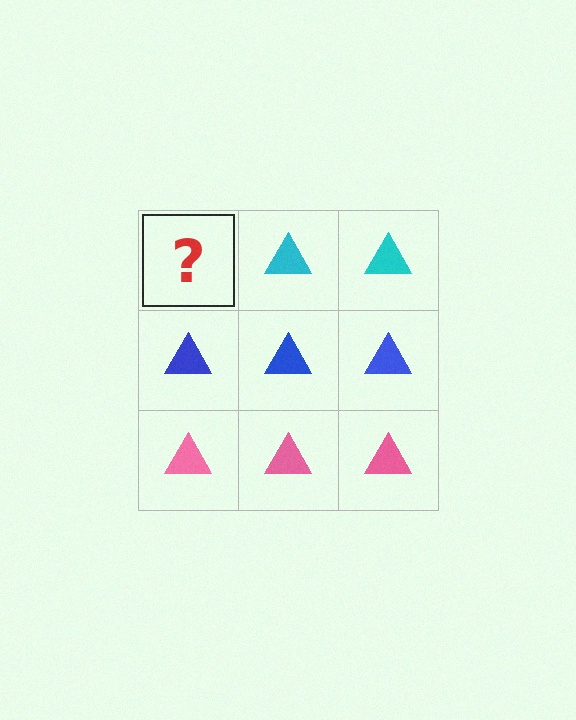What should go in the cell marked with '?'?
The missing cell should contain a cyan triangle.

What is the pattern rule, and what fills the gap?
The rule is that each row has a consistent color. The gap should be filled with a cyan triangle.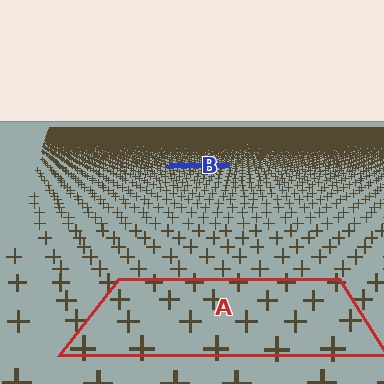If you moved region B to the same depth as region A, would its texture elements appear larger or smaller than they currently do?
They would appear larger. At a closer depth, the same texture elements are projected at a bigger on-screen size.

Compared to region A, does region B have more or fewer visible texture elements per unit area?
Region B has more texture elements per unit area — they are packed more densely because it is farther away.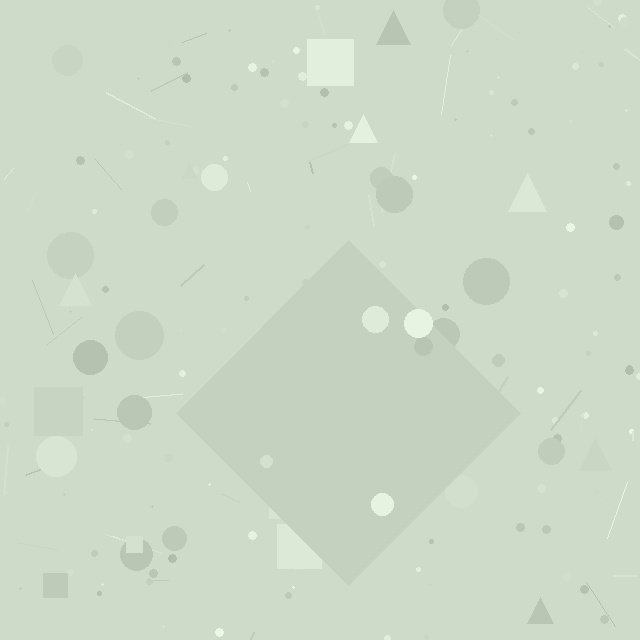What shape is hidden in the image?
A diamond is hidden in the image.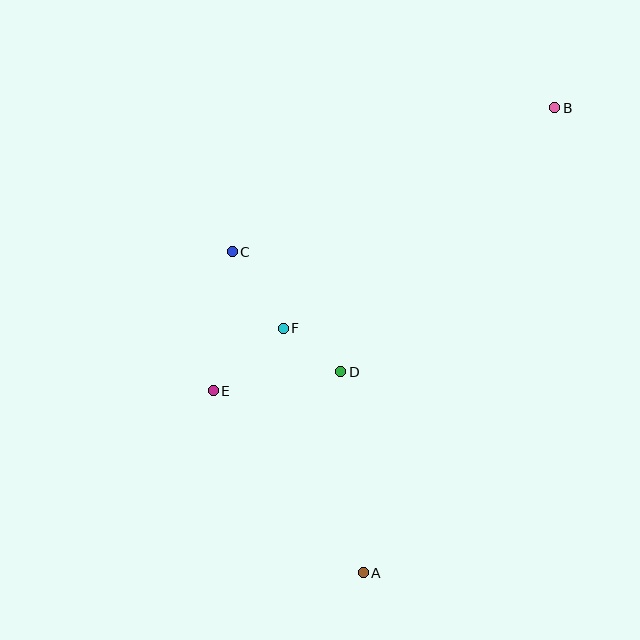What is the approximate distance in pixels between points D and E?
The distance between D and E is approximately 129 pixels.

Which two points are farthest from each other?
Points A and B are farthest from each other.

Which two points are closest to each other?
Points D and F are closest to each other.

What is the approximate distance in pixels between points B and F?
The distance between B and F is approximately 350 pixels.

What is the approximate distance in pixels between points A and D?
The distance between A and D is approximately 202 pixels.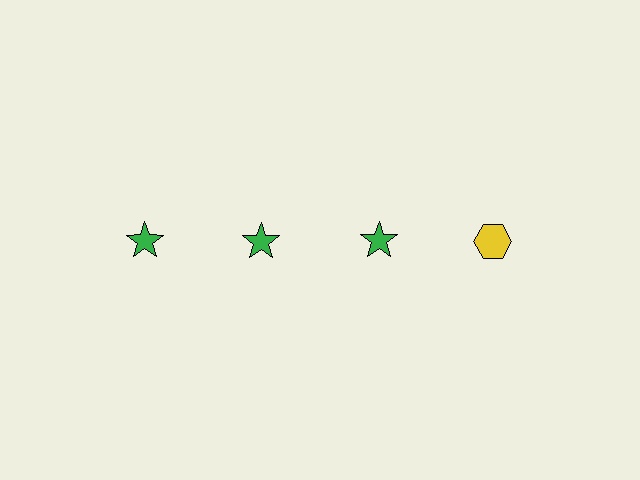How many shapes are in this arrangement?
There are 4 shapes arranged in a grid pattern.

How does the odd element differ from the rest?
It differs in both color (yellow instead of green) and shape (hexagon instead of star).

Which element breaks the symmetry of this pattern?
The yellow hexagon in the top row, second from right column breaks the symmetry. All other shapes are green stars.